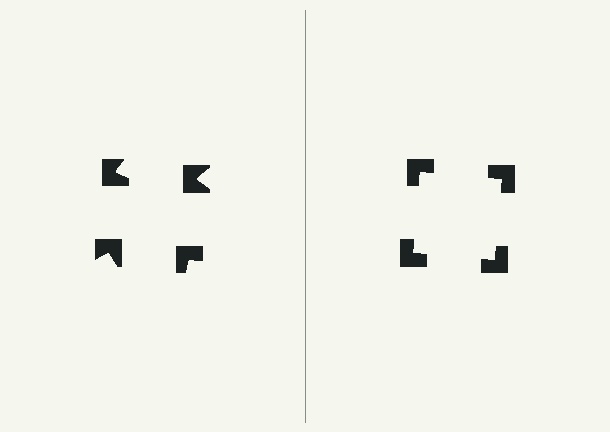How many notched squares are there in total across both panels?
8 — 4 on each side.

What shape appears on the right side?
An illusory square.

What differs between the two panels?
The notched squares are positioned identically on both sides; only the wedge orientations differ. On the right they align to a square; on the left they are misaligned.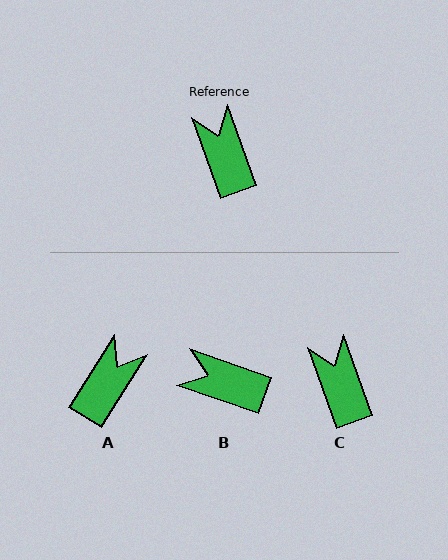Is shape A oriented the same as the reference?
No, it is off by about 52 degrees.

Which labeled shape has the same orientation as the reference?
C.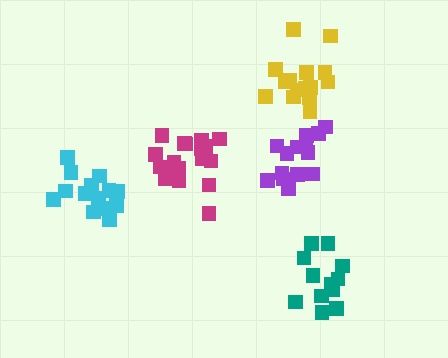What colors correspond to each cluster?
The clusters are colored: cyan, magenta, yellow, purple, teal.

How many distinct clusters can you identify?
There are 5 distinct clusters.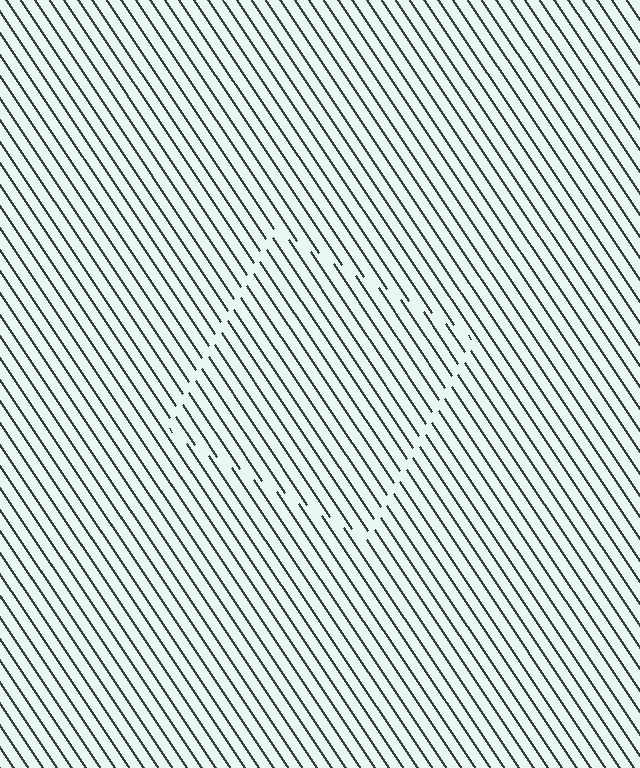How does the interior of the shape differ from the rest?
The interior of the shape contains the same grating, shifted by half a period — the contour is defined by the phase discontinuity where line-ends from the inner and outer gratings abut.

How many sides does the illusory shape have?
4 sides — the line-ends trace a square.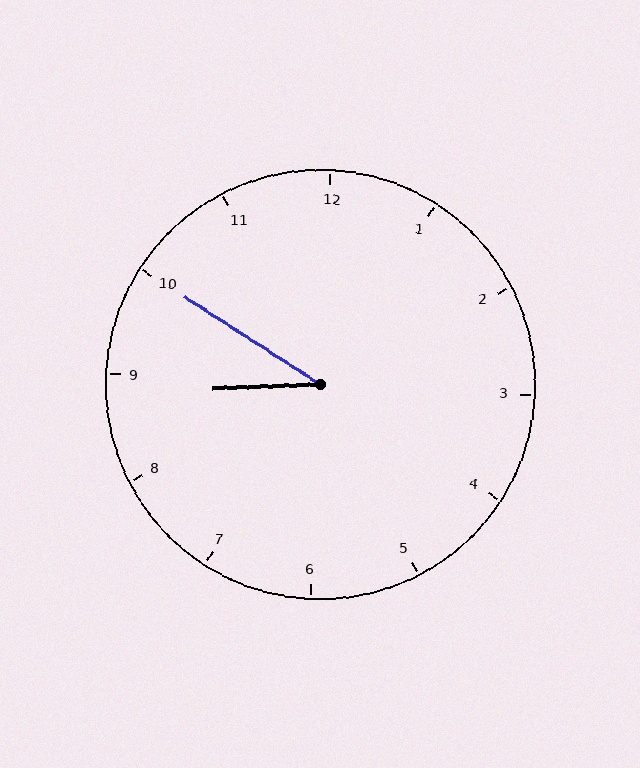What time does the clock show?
8:50.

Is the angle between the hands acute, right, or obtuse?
It is acute.